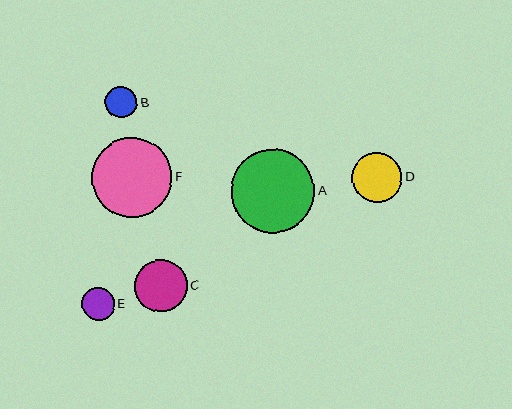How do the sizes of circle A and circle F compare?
Circle A and circle F are approximately the same size.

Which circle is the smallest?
Circle B is the smallest with a size of approximately 32 pixels.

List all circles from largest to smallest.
From largest to smallest: A, F, C, D, E, B.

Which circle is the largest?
Circle A is the largest with a size of approximately 83 pixels.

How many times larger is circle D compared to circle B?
Circle D is approximately 1.6 times the size of circle B.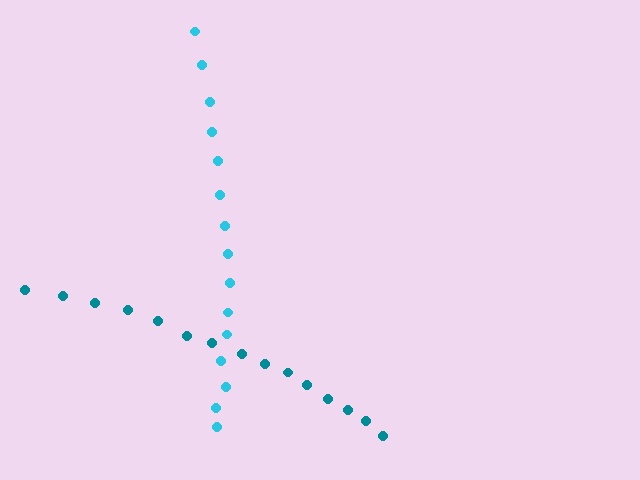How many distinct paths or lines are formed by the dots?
There are 2 distinct paths.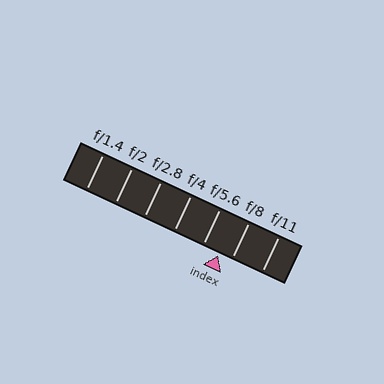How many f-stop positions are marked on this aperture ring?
There are 7 f-stop positions marked.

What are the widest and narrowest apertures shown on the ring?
The widest aperture shown is f/1.4 and the narrowest is f/11.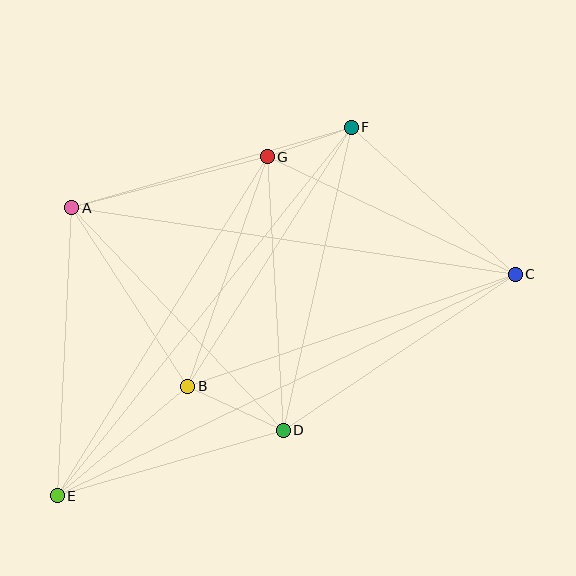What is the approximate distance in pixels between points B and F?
The distance between B and F is approximately 306 pixels.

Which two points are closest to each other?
Points F and G are closest to each other.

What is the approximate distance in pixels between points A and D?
The distance between A and D is approximately 307 pixels.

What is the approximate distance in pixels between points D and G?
The distance between D and G is approximately 274 pixels.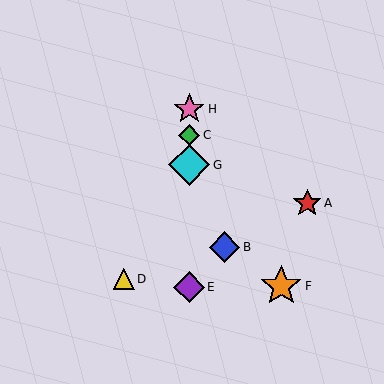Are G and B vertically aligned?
No, G is at x≈189 and B is at x≈224.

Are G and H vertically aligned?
Yes, both are at x≈189.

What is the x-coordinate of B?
Object B is at x≈224.